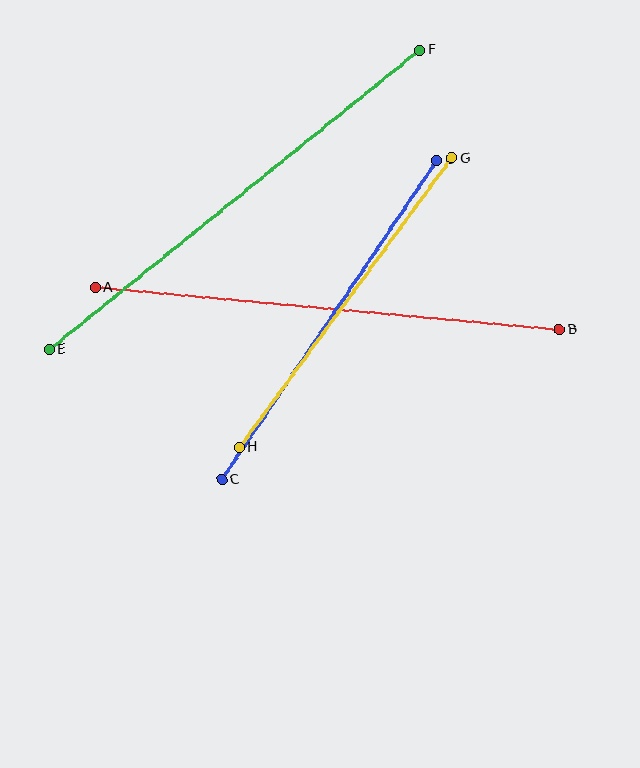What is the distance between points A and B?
The distance is approximately 466 pixels.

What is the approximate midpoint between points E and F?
The midpoint is at approximately (234, 200) pixels.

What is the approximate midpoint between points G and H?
The midpoint is at approximately (346, 303) pixels.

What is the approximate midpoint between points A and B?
The midpoint is at approximately (327, 308) pixels.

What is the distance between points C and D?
The distance is approximately 385 pixels.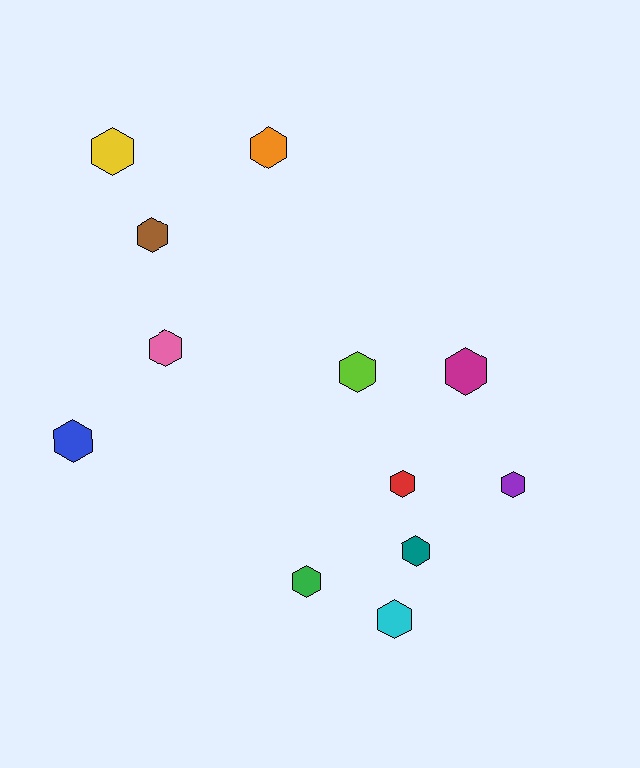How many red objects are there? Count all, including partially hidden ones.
There is 1 red object.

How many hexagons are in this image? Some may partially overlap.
There are 12 hexagons.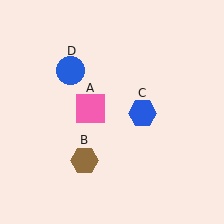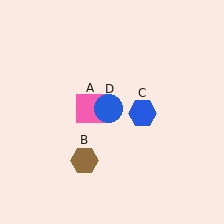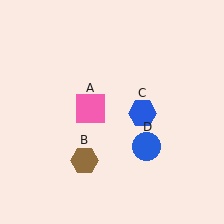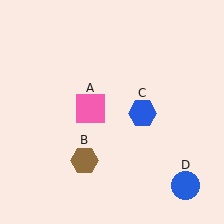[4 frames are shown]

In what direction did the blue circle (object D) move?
The blue circle (object D) moved down and to the right.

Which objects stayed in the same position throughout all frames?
Pink square (object A) and brown hexagon (object B) and blue hexagon (object C) remained stationary.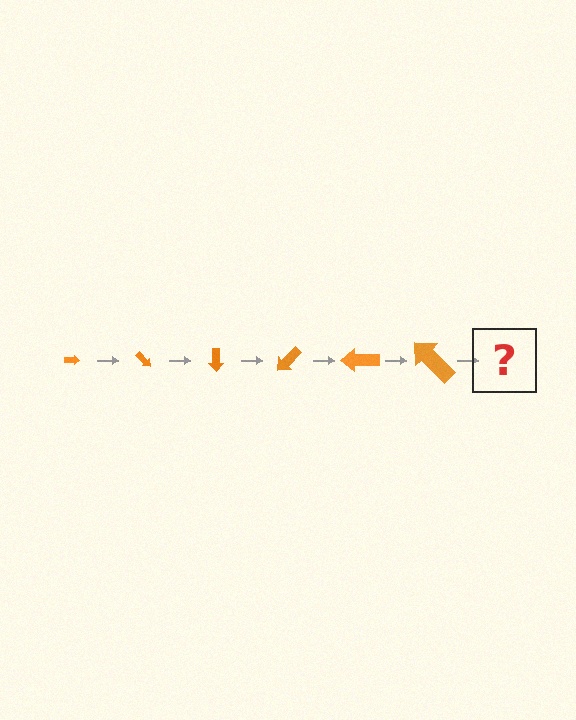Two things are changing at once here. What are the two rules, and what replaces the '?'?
The two rules are that the arrow grows larger each step and it rotates 45 degrees each step. The '?' should be an arrow, larger than the previous one and rotated 270 degrees from the start.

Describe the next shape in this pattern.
It should be an arrow, larger than the previous one and rotated 270 degrees from the start.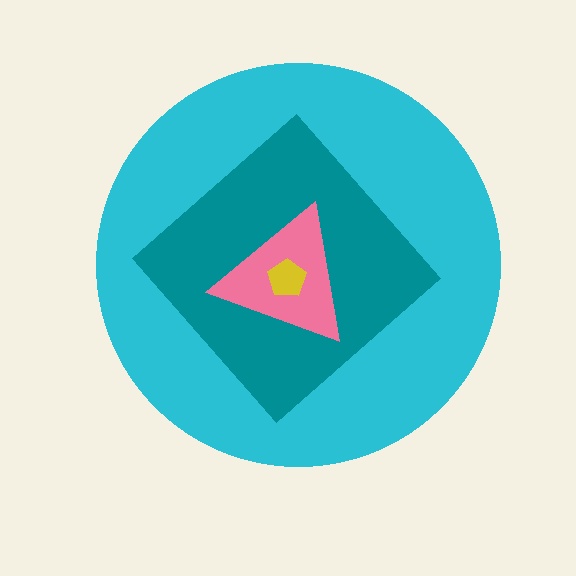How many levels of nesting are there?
4.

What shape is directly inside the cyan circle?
The teal diamond.